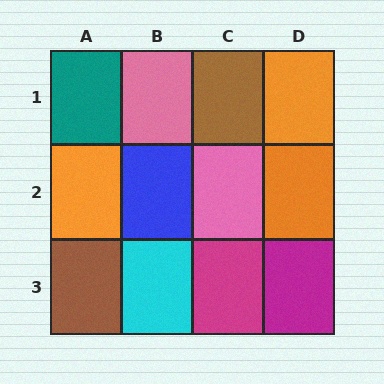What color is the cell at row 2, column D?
Orange.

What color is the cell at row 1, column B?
Pink.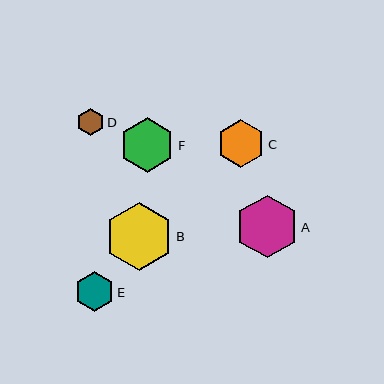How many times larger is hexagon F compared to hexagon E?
Hexagon F is approximately 1.4 times the size of hexagon E.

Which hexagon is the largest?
Hexagon B is the largest with a size of approximately 68 pixels.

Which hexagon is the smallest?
Hexagon D is the smallest with a size of approximately 28 pixels.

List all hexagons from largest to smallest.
From largest to smallest: B, A, F, C, E, D.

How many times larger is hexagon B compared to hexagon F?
Hexagon B is approximately 1.2 times the size of hexagon F.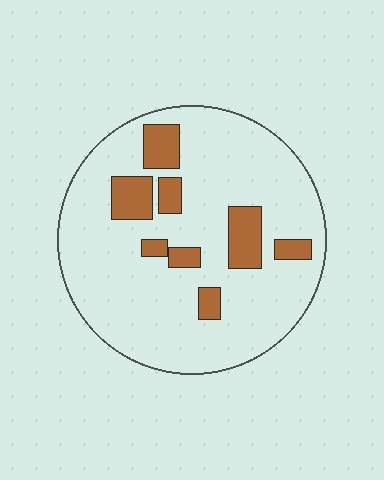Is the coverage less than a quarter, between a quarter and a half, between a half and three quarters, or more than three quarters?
Less than a quarter.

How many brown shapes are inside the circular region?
8.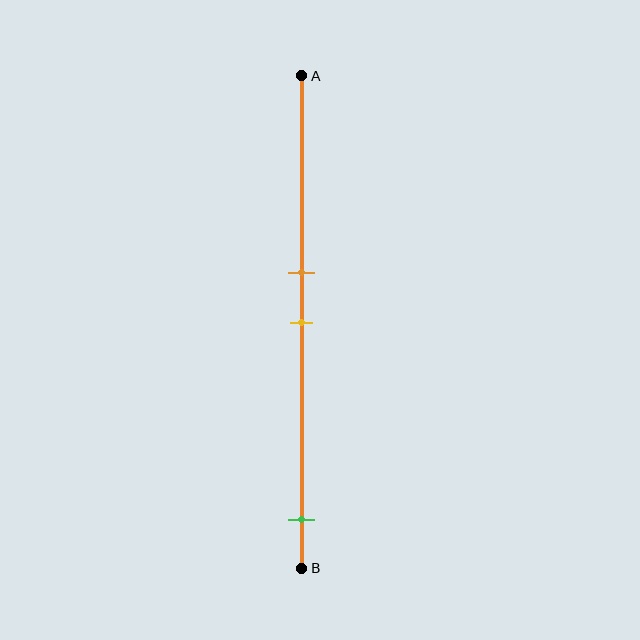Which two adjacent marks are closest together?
The orange and yellow marks are the closest adjacent pair.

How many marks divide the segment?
There are 3 marks dividing the segment.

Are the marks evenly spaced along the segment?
No, the marks are not evenly spaced.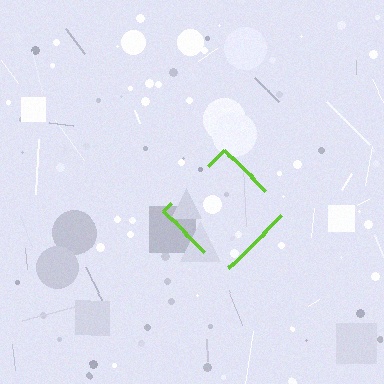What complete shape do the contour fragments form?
The contour fragments form a diamond.